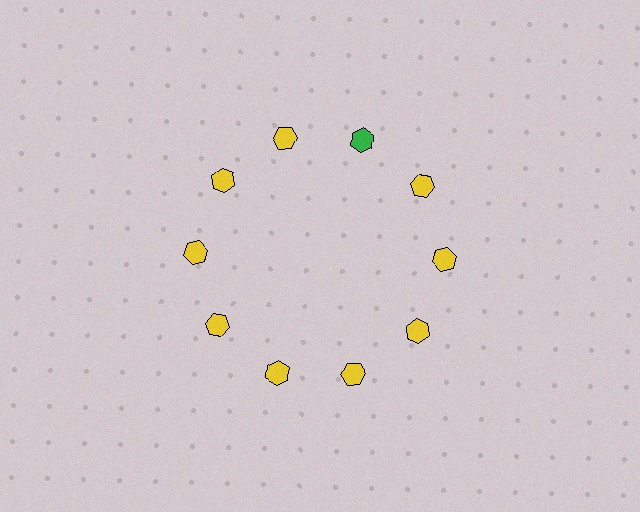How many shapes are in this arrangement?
There are 10 shapes arranged in a ring pattern.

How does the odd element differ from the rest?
It has a different color: green instead of yellow.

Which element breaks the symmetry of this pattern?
The green hexagon at roughly the 1 o'clock position breaks the symmetry. All other shapes are yellow hexagons.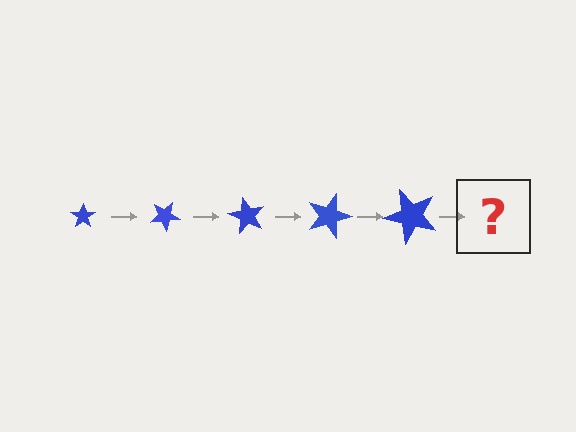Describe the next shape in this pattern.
It should be a star, larger than the previous one and rotated 150 degrees from the start.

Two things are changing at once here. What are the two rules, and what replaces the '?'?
The two rules are that the star grows larger each step and it rotates 30 degrees each step. The '?' should be a star, larger than the previous one and rotated 150 degrees from the start.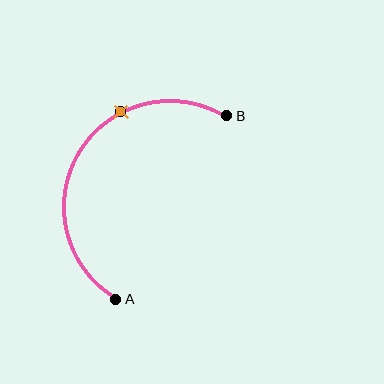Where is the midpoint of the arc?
The arc midpoint is the point on the curve farthest from the straight line joining A and B. It sits to the left of that line.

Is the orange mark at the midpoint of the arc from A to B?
No. The orange mark lies on the arc but is closer to endpoint B. The arc midpoint would be at the point on the curve equidistant along the arc from both A and B.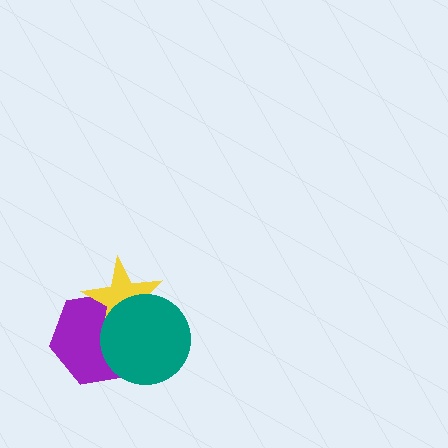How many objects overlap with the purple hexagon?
2 objects overlap with the purple hexagon.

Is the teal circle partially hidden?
No, no other shape covers it.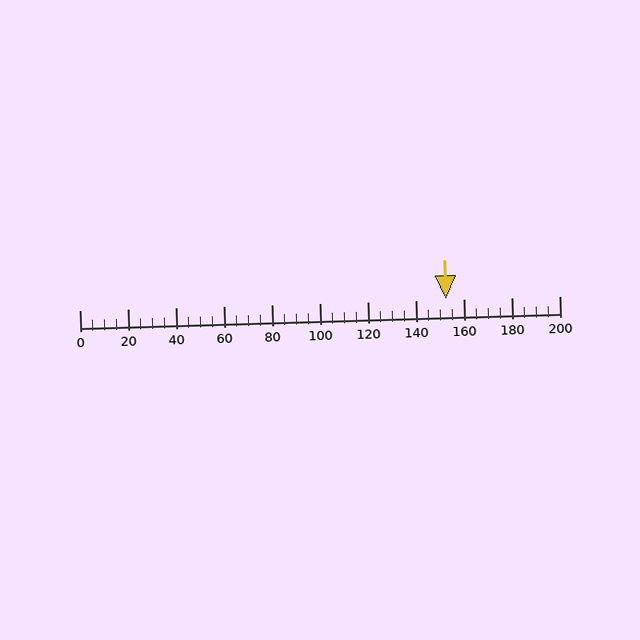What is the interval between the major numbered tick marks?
The major tick marks are spaced 20 units apart.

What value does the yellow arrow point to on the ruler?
The yellow arrow points to approximately 153.